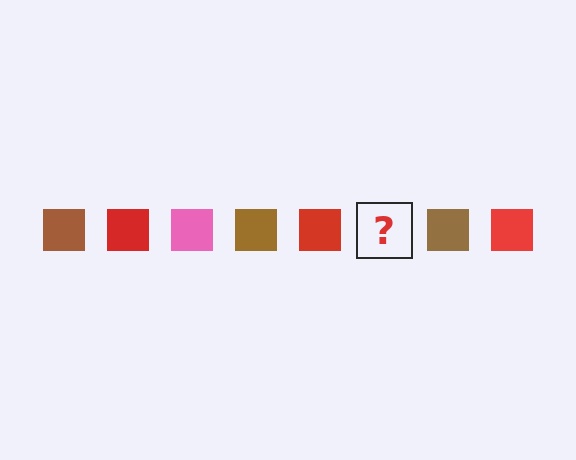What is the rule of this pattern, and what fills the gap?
The rule is that the pattern cycles through brown, red, pink squares. The gap should be filled with a pink square.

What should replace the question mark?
The question mark should be replaced with a pink square.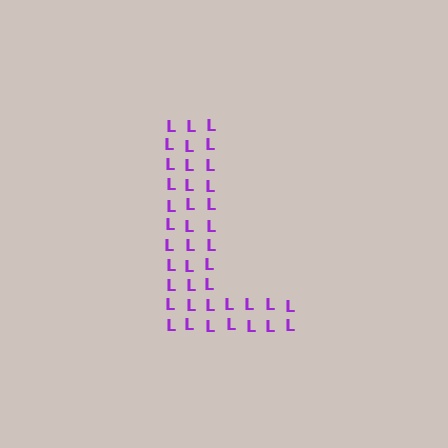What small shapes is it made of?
It is made of small letter L's.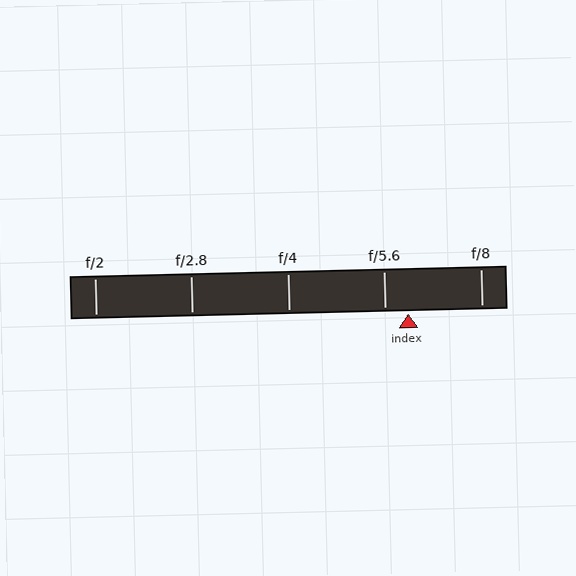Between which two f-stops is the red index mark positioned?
The index mark is between f/5.6 and f/8.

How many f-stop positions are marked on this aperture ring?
There are 5 f-stop positions marked.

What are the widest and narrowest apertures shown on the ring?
The widest aperture shown is f/2 and the narrowest is f/8.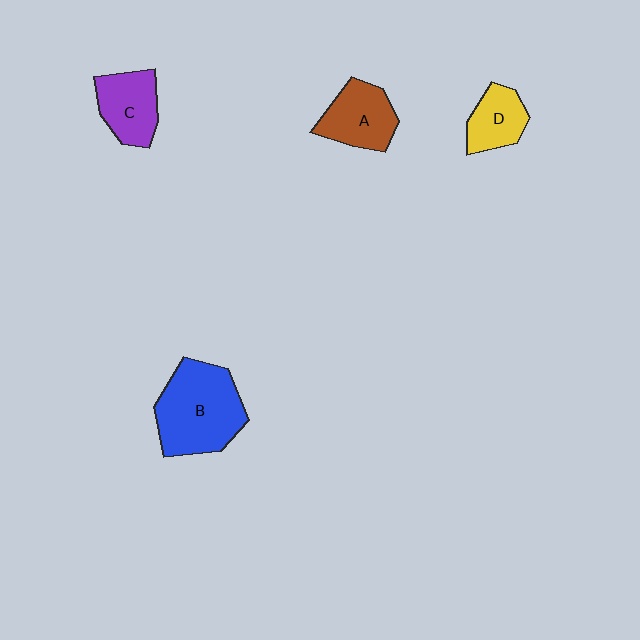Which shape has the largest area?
Shape B (blue).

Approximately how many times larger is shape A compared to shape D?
Approximately 1.3 times.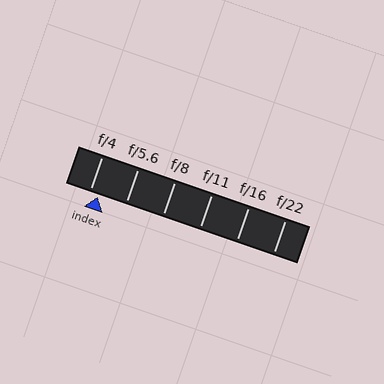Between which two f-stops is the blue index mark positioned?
The index mark is between f/4 and f/5.6.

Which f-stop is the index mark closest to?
The index mark is closest to f/4.